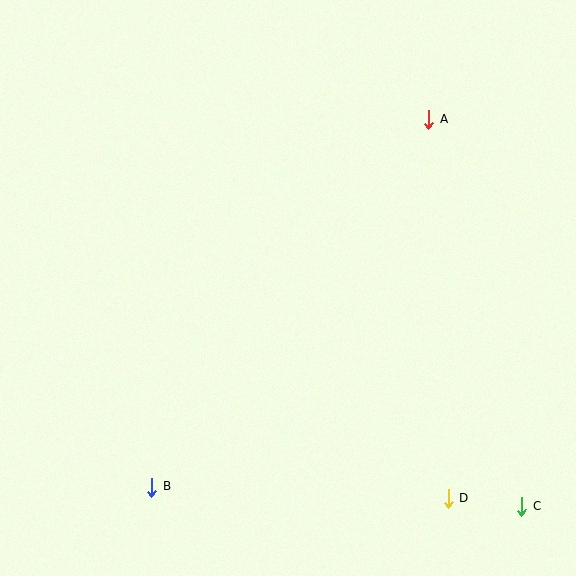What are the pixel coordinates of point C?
Point C is at (522, 506).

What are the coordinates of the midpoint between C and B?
The midpoint between C and B is at (337, 497).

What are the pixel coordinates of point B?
Point B is at (152, 487).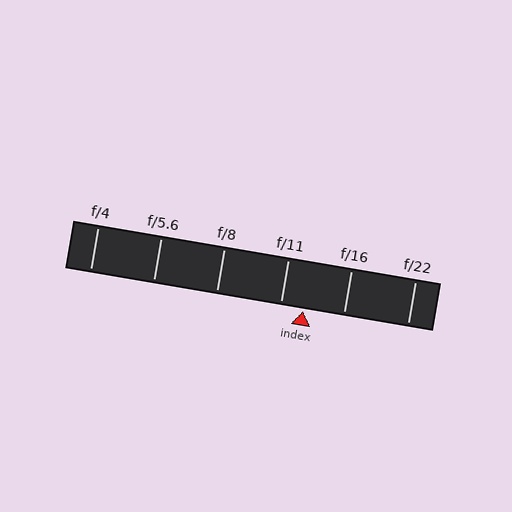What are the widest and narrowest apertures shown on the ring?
The widest aperture shown is f/4 and the narrowest is f/22.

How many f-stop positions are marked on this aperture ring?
There are 6 f-stop positions marked.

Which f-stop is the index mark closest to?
The index mark is closest to f/11.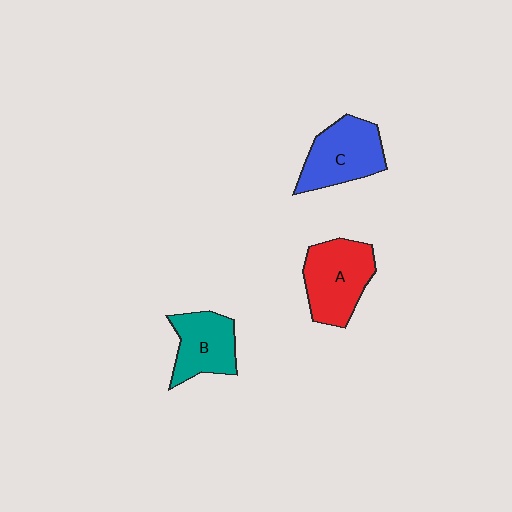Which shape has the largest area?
Shape A (red).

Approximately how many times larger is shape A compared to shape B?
Approximately 1.2 times.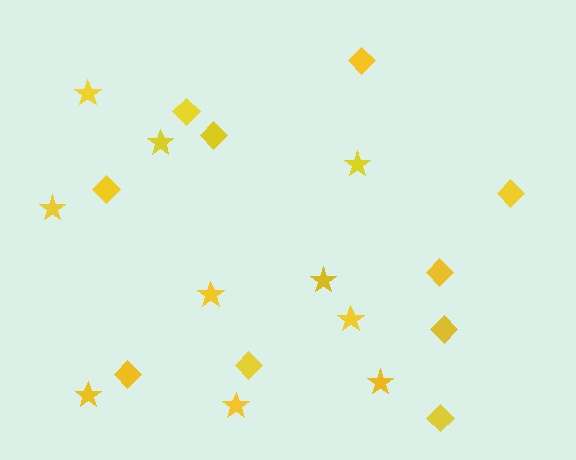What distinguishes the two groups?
There are 2 groups: one group of diamonds (10) and one group of stars (10).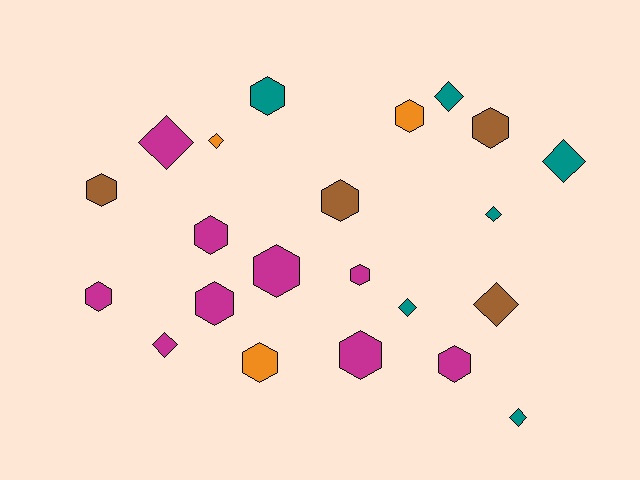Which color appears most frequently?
Magenta, with 9 objects.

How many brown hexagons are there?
There are 3 brown hexagons.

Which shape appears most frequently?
Hexagon, with 13 objects.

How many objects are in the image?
There are 22 objects.